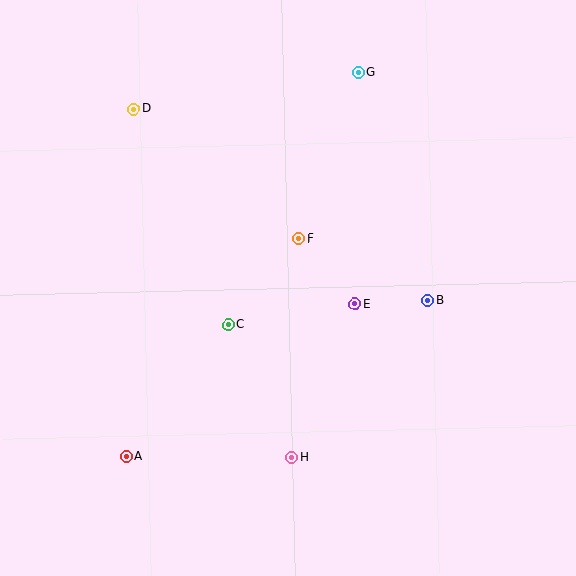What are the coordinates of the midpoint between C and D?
The midpoint between C and D is at (181, 217).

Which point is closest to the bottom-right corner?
Point H is closest to the bottom-right corner.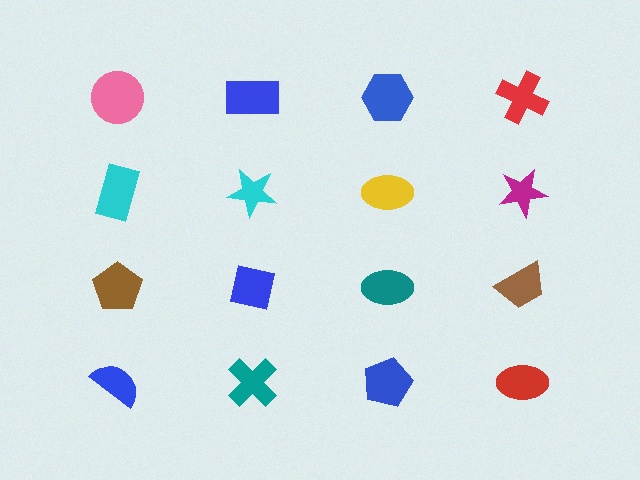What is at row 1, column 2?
A blue rectangle.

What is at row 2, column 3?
A yellow ellipse.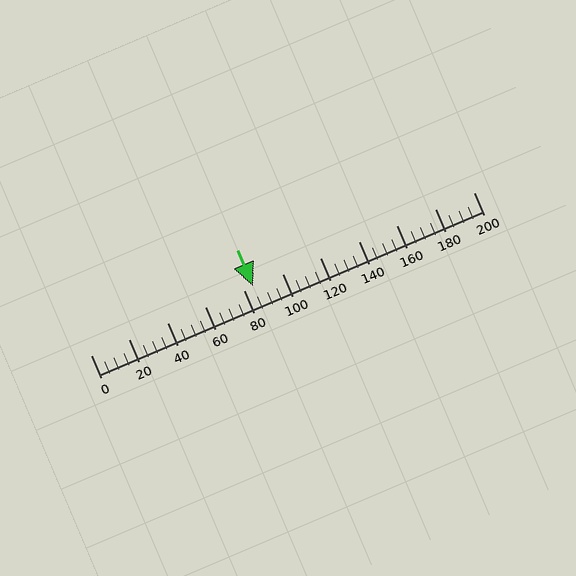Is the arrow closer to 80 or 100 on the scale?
The arrow is closer to 80.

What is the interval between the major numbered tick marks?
The major tick marks are spaced 20 units apart.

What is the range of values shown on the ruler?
The ruler shows values from 0 to 200.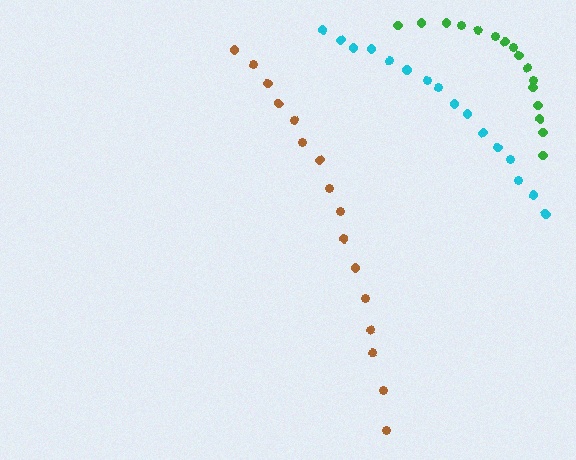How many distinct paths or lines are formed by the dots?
There are 3 distinct paths.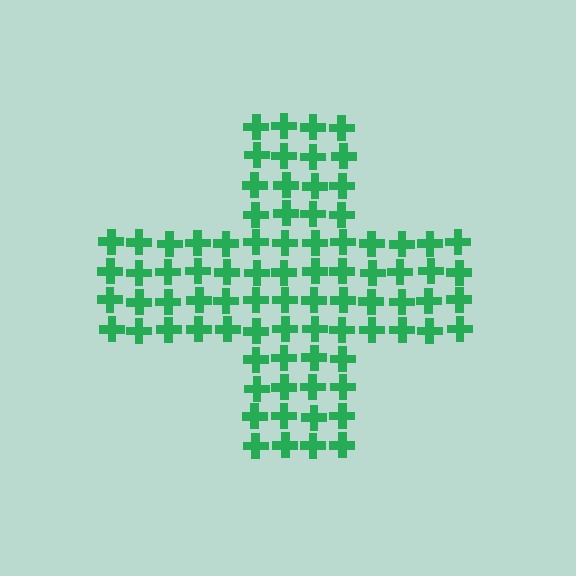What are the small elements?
The small elements are crosses.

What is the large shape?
The large shape is a cross.